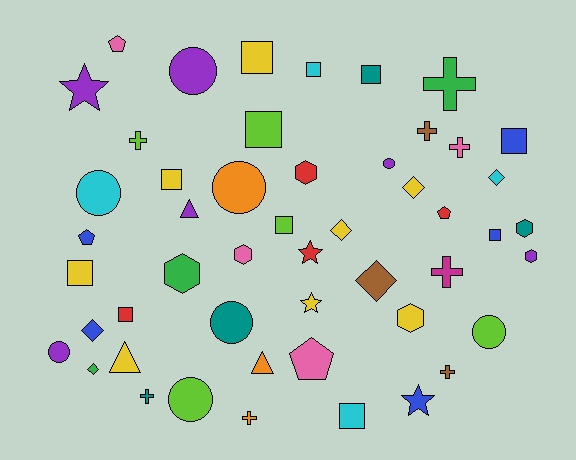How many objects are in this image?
There are 50 objects.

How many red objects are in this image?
There are 4 red objects.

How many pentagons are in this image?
There are 4 pentagons.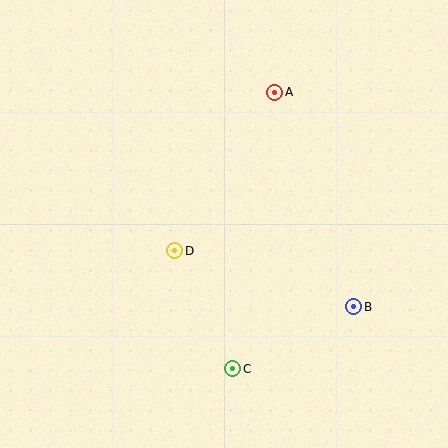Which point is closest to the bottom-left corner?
Point C is closest to the bottom-left corner.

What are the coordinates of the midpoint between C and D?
The midpoint between C and D is at (204, 310).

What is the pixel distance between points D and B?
The distance between D and B is 187 pixels.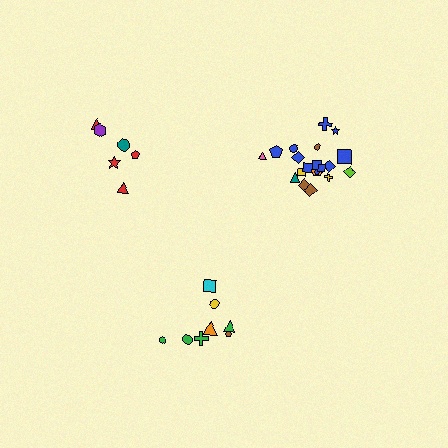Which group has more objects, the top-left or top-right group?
The top-right group.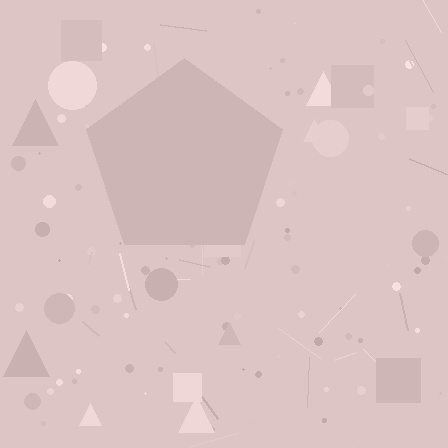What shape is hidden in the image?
A pentagon is hidden in the image.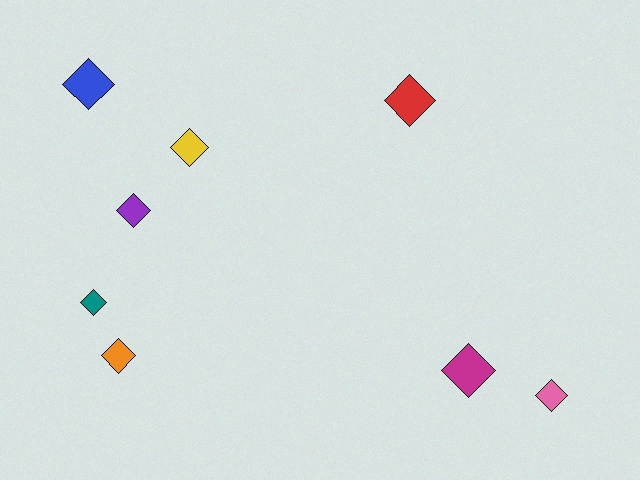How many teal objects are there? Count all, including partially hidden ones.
There is 1 teal object.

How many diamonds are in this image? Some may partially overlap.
There are 8 diamonds.